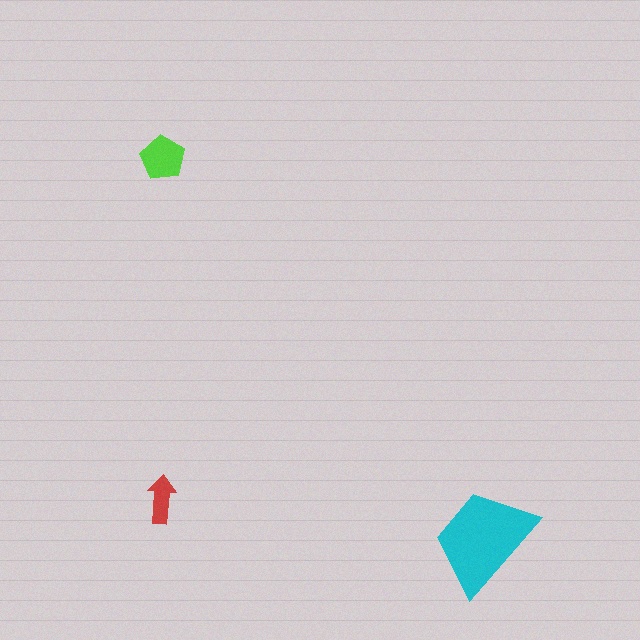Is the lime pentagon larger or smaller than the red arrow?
Larger.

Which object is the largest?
The cyan trapezoid.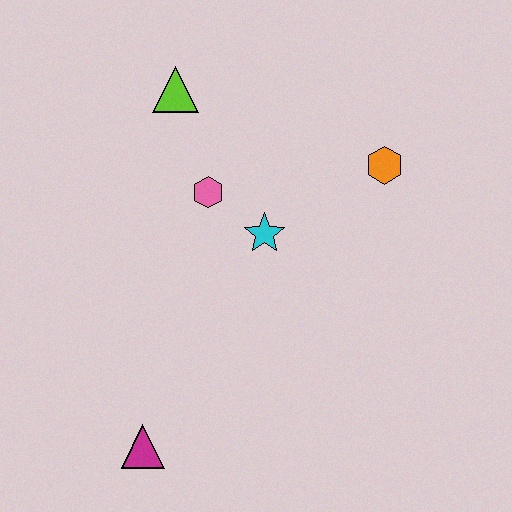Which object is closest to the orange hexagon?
The cyan star is closest to the orange hexagon.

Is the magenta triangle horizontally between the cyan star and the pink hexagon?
No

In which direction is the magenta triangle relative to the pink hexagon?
The magenta triangle is below the pink hexagon.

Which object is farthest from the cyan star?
The magenta triangle is farthest from the cyan star.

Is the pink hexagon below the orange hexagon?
Yes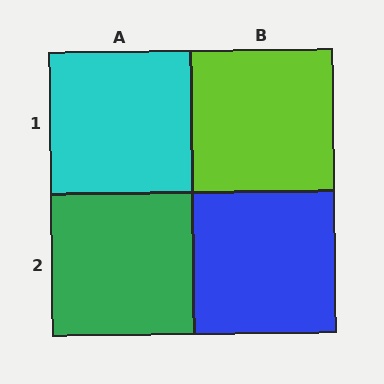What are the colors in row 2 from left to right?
Green, blue.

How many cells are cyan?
1 cell is cyan.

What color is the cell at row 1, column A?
Cyan.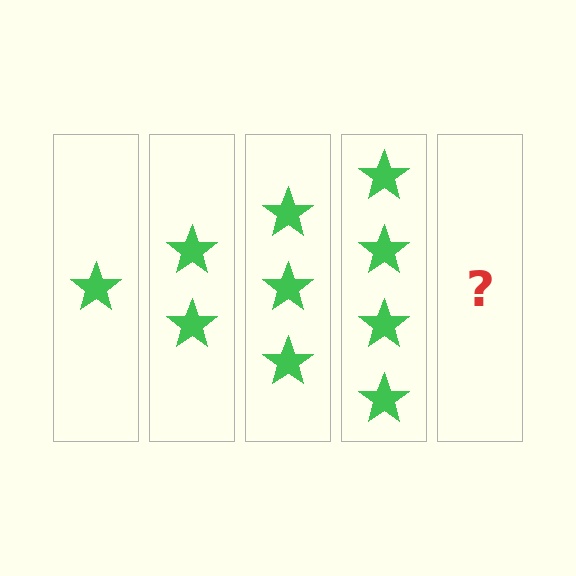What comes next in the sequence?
The next element should be 5 stars.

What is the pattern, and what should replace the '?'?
The pattern is that each step adds one more star. The '?' should be 5 stars.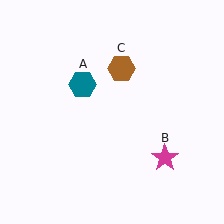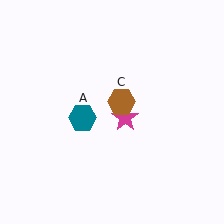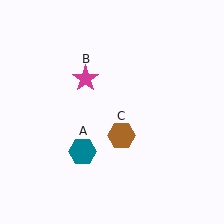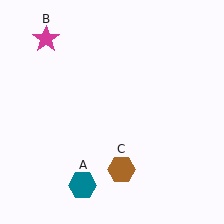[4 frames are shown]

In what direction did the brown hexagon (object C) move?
The brown hexagon (object C) moved down.